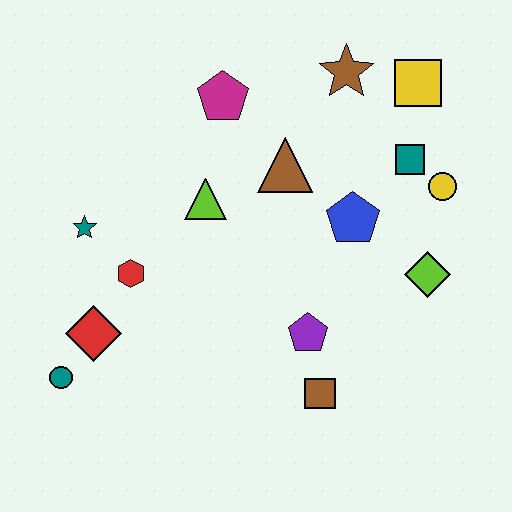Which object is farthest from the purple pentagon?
The yellow square is farthest from the purple pentagon.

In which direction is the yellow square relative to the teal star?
The yellow square is to the right of the teal star.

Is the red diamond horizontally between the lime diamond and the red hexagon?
No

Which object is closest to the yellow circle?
The teal square is closest to the yellow circle.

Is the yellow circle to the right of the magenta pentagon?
Yes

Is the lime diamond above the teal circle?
Yes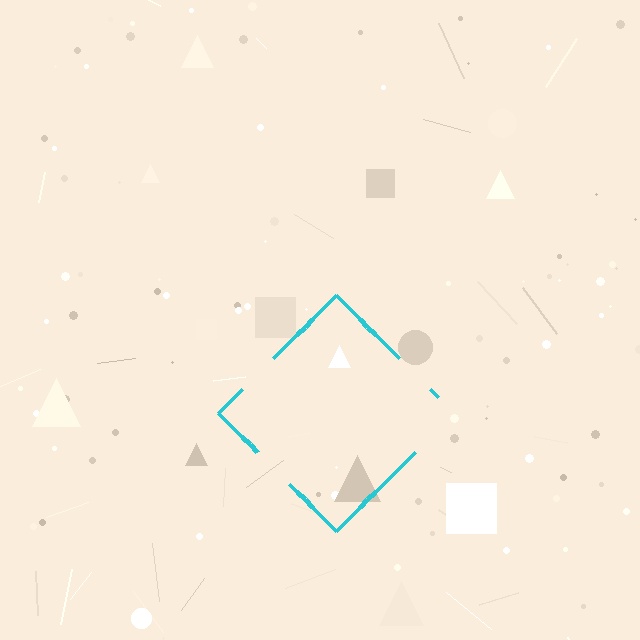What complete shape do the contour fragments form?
The contour fragments form a diamond.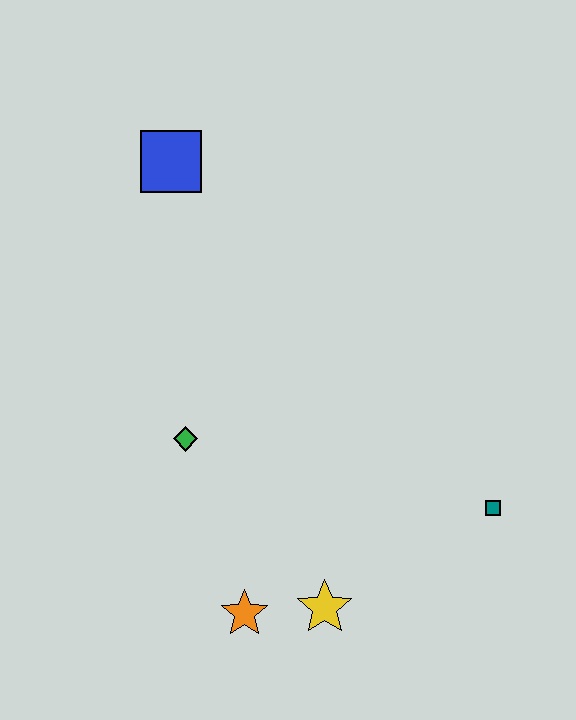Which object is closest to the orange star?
The yellow star is closest to the orange star.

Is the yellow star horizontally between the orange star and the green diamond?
No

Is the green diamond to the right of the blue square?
Yes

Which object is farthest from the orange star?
The blue square is farthest from the orange star.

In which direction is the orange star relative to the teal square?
The orange star is to the left of the teal square.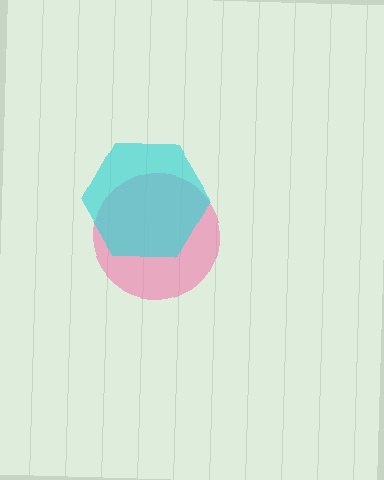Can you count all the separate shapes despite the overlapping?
Yes, there are 2 separate shapes.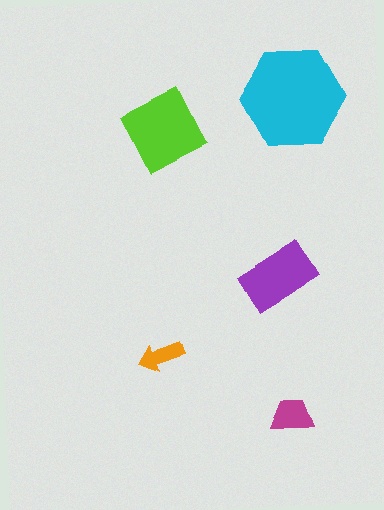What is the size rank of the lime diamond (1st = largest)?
2nd.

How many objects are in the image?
There are 5 objects in the image.